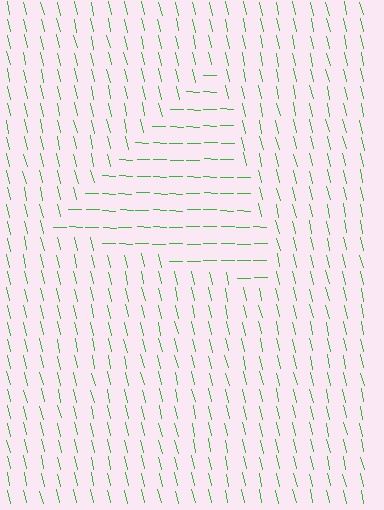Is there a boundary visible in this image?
Yes, there is a texture boundary formed by a change in line orientation.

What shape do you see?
I see a triangle.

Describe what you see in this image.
The image is filled with small green line segments. A triangle region in the image has lines oriented differently from the surrounding lines, creating a visible texture boundary.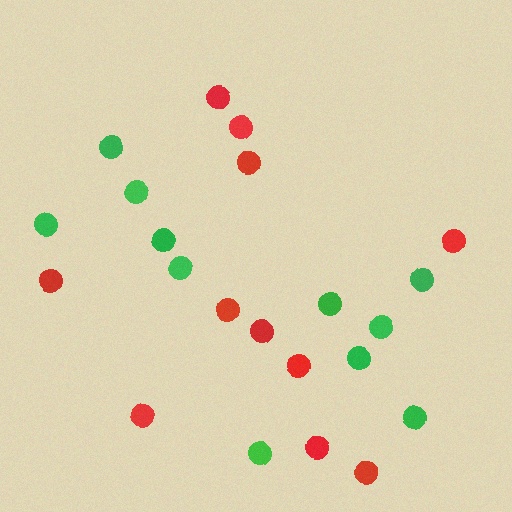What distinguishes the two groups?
There are 2 groups: one group of red circles (11) and one group of green circles (11).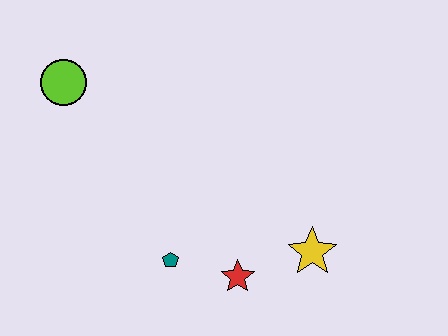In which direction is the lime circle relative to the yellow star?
The lime circle is to the left of the yellow star.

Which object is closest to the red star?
The teal pentagon is closest to the red star.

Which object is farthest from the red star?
The lime circle is farthest from the red star.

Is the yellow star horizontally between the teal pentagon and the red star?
No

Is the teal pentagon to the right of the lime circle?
Yes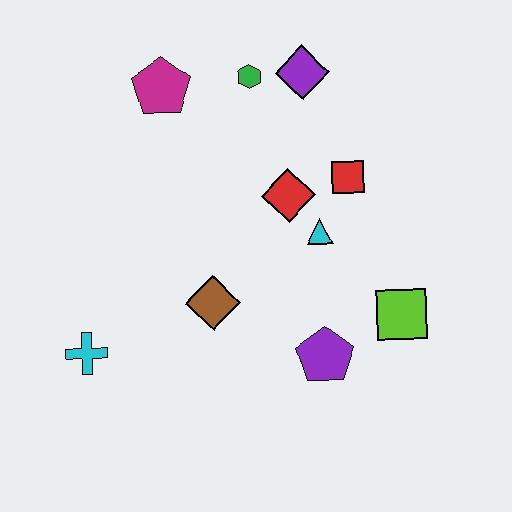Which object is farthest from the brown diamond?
The purple diamond is farthest from the brown diamond.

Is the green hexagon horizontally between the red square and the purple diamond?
No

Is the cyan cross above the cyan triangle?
No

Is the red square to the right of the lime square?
No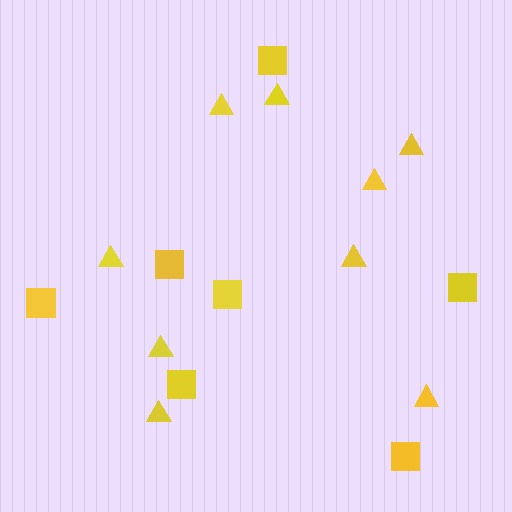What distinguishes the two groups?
There are 2 groups: one group of triangles (9) and one group of squares (7).